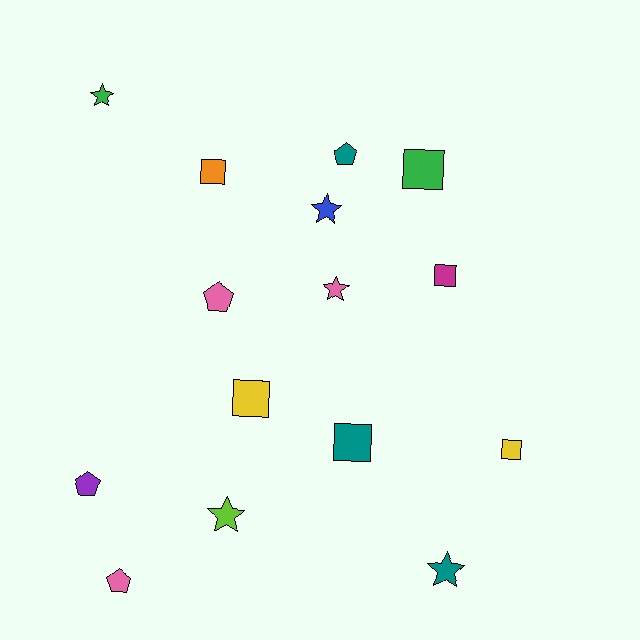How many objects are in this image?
There are 15 objects.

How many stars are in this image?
There are 5 stars.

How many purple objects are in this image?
There is 1 purple object.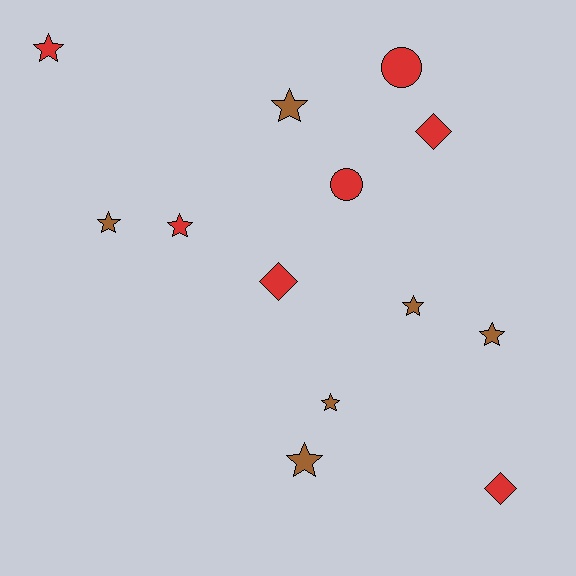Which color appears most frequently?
Red, with 7 objects.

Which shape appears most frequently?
Star, with 8 objects.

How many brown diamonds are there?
There are no brown diamonds.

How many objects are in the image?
There are 13 objects.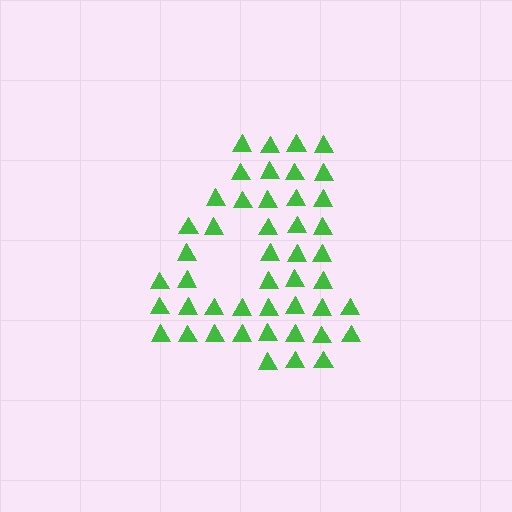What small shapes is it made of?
It is made of small triangles.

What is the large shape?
The large shape is the digit 4.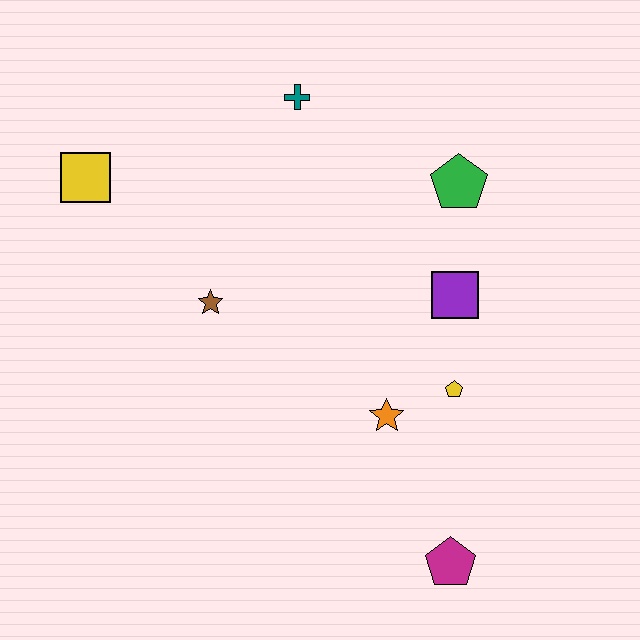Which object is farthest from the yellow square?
The magenta pentagon is farthest from the yellow square.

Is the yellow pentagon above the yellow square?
No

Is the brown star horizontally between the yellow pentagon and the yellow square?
Yes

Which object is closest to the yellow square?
The brown star is closest to the yellow square.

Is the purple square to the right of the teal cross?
Yes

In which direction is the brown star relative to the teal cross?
The brown star is below the teal cross.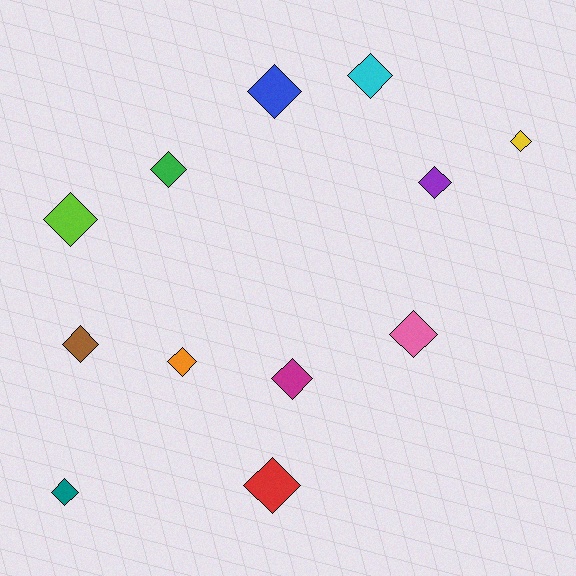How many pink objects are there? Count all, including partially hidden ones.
There is 1 pink object.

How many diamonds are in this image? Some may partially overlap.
There are 12 diamonds.